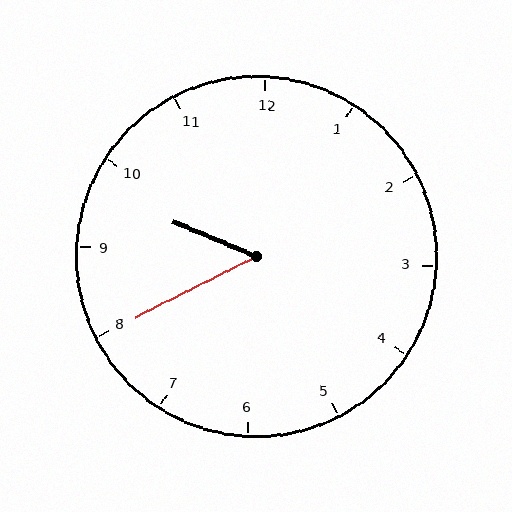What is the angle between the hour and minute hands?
Approximately 50 degrees.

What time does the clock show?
9:40.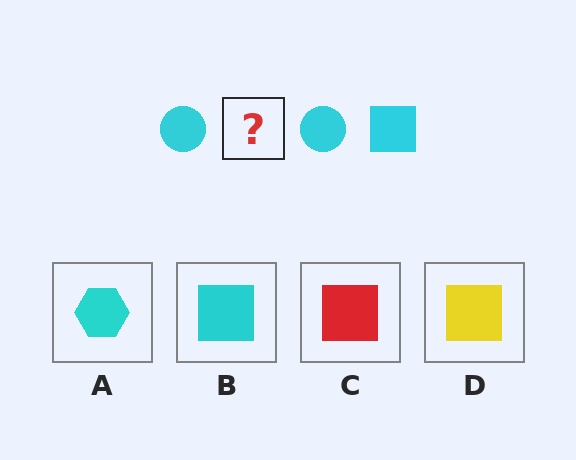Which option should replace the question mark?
Option B.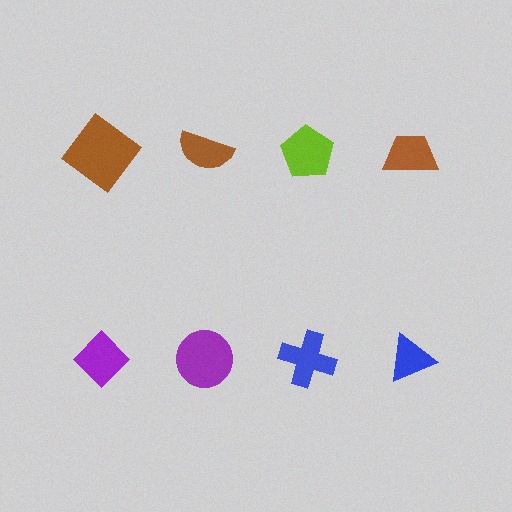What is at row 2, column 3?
A blue cross.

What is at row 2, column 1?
A purple diamond.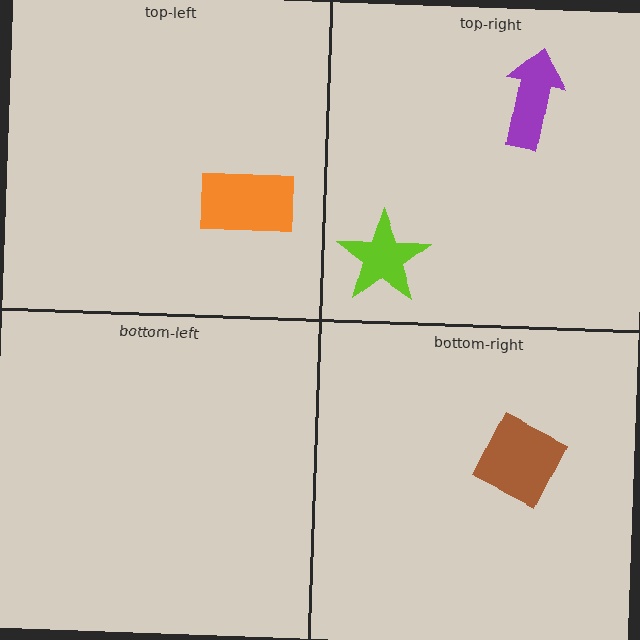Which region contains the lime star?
The top-right region.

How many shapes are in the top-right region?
2.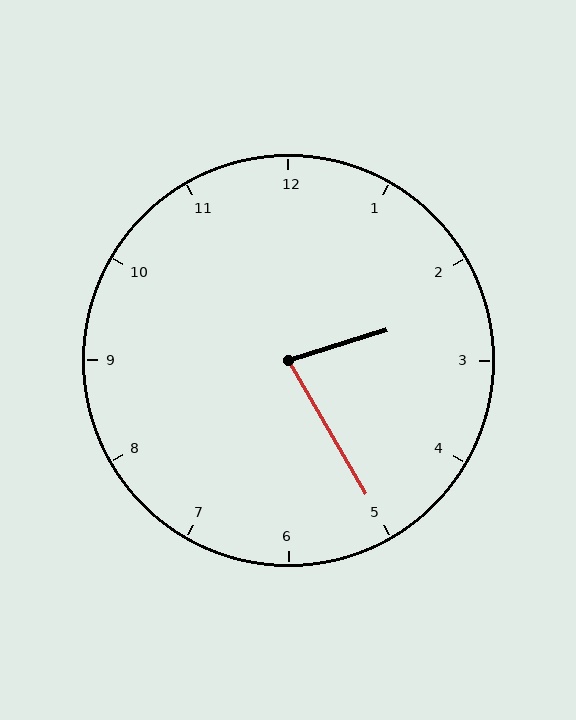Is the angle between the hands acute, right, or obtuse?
It is acute.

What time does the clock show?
2:25.